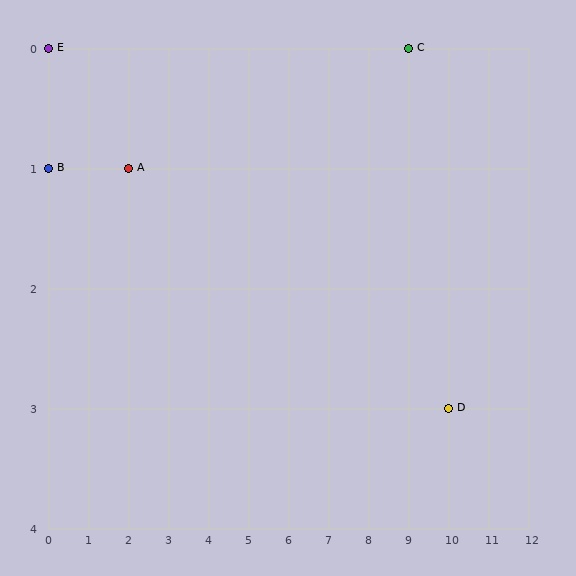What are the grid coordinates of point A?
Point A is at grid coordinates (2, 1).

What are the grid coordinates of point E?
Point E is at grid coordinates (0, 0).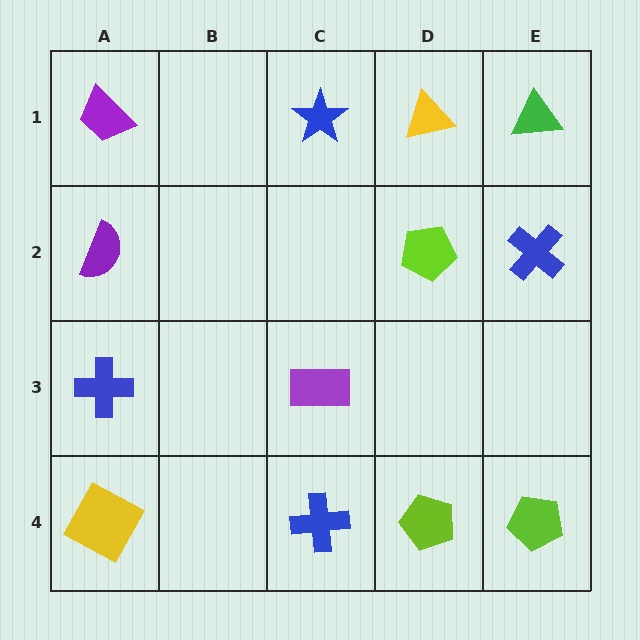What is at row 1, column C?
A blue star.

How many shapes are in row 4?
4 shapes.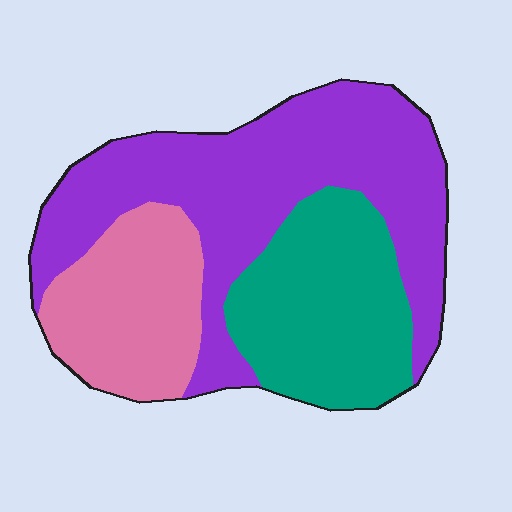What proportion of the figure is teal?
Teal covers 28% of the figure.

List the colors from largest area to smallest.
From largest to smallest: purple, teal, pink.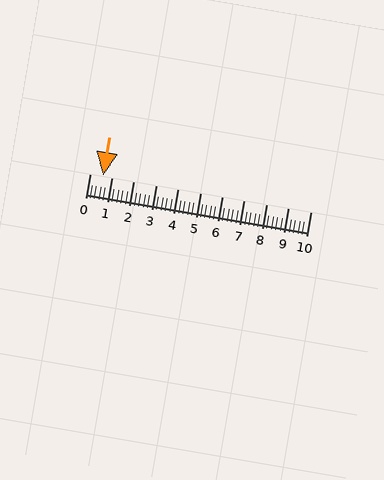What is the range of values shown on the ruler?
The ruler shows values from 0 to 10.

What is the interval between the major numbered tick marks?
The major tick marks are spaced 1 units apart.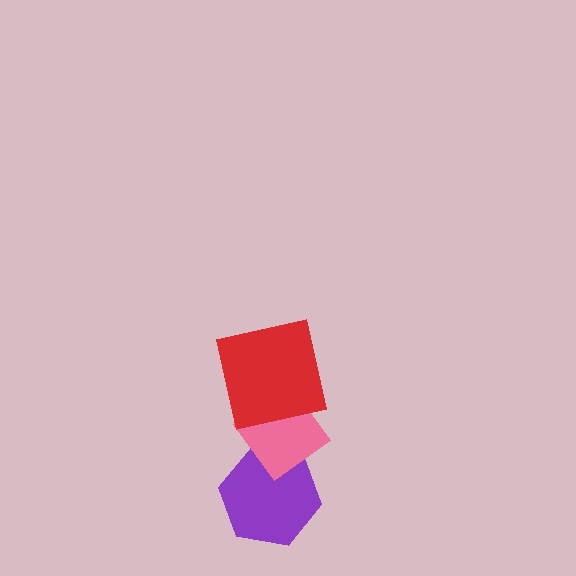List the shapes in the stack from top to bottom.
From top to bottom: the red square, the pink diamond, the purple hexagon.